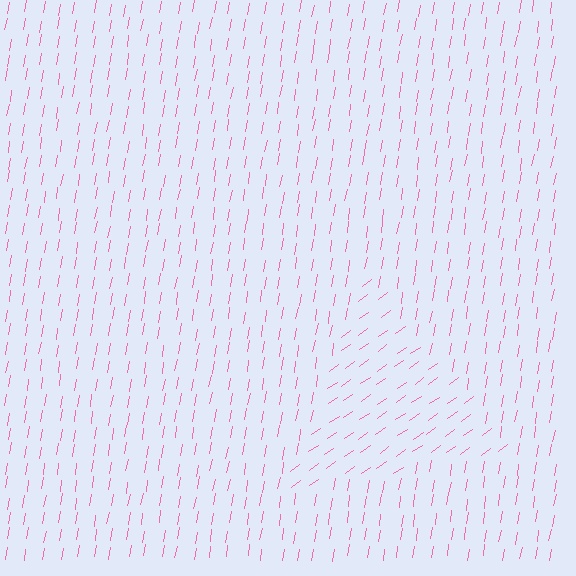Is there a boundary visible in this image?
Yes, there is a texture boundary formed by a change in line orientation.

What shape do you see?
I see a triangle.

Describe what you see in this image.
The image is filled with small pink line segments. A triangle region in the image has lines oriented differently from the surrounding lines, creating a visible texture boundary.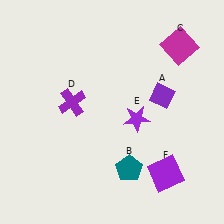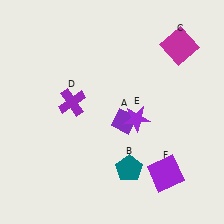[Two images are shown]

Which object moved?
The purple diamond (A) moved left.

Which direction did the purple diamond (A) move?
The purple diamond (A) moved left.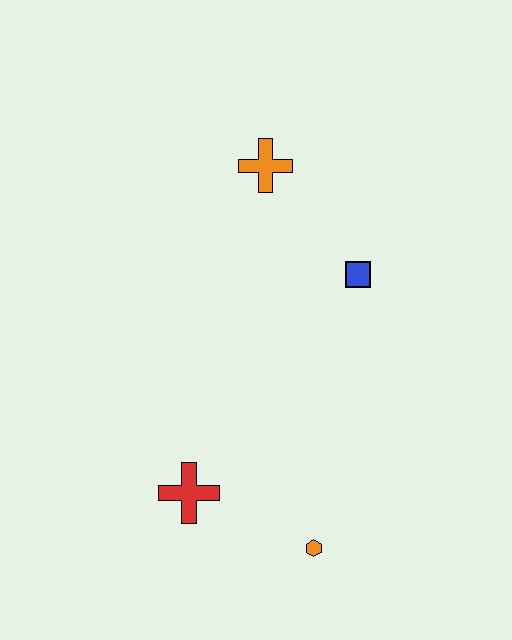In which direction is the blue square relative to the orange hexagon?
The blue square is above the orange hexagon.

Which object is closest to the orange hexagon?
The red cross is closest to the orange hexagon.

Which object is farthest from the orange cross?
The orange hexagon is farthest from the orange cross.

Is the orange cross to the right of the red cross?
Yes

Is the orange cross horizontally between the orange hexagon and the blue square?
No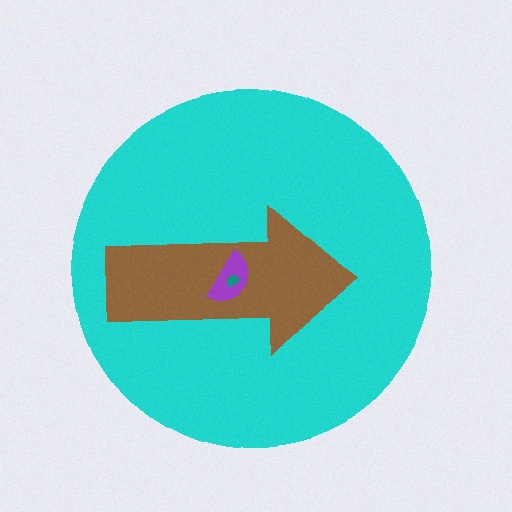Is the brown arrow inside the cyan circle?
Yes.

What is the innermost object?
The teal trapezoid.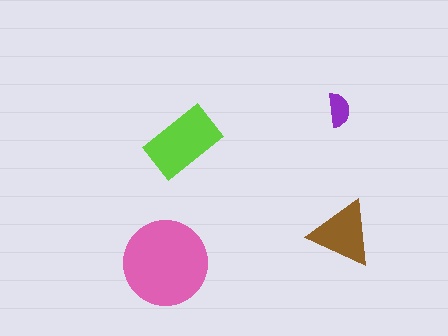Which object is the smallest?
The purple semicircle.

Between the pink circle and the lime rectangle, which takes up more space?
The pink circle.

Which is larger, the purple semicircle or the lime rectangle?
The lime rectangle.